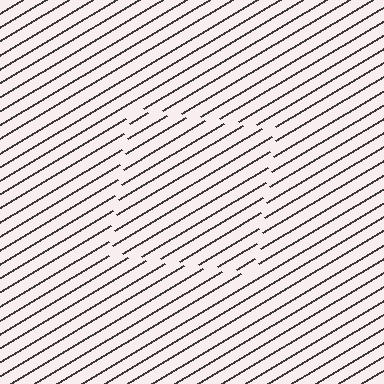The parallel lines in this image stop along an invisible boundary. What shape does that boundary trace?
An illusory square. The interior of the shape contains the same grating, shifted by half a period — the contour is defined by the phase discontinuity where line-ends from the inner and outer gratings abut.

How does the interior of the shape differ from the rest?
The interior of the shape contains the same grating, shifted by half a period — the contour is defined by the phase discontinuity where line-ends from the inner and outer gratings abut.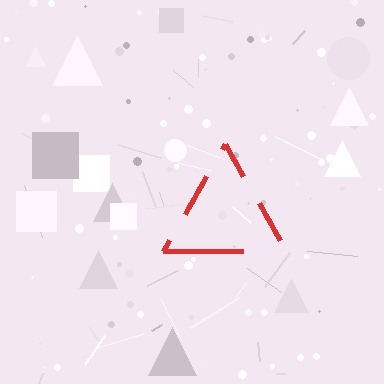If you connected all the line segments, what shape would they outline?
They would outline a triangle.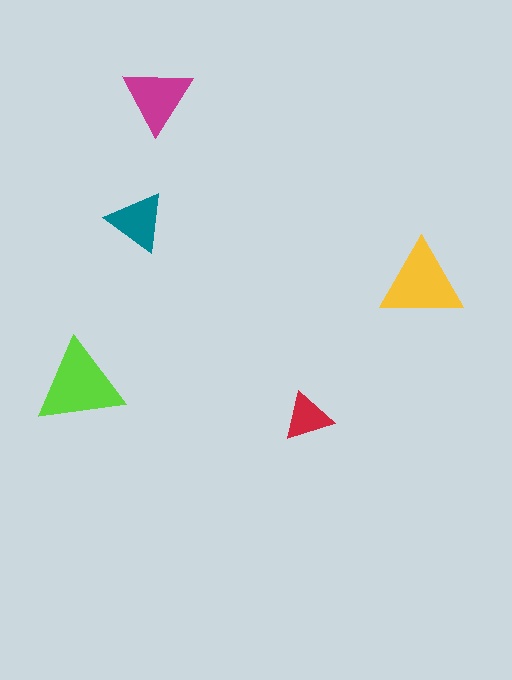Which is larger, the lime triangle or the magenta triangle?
The lime one.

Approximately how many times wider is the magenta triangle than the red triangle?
About 1.5 times wider.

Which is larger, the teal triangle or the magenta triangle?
The magenta one.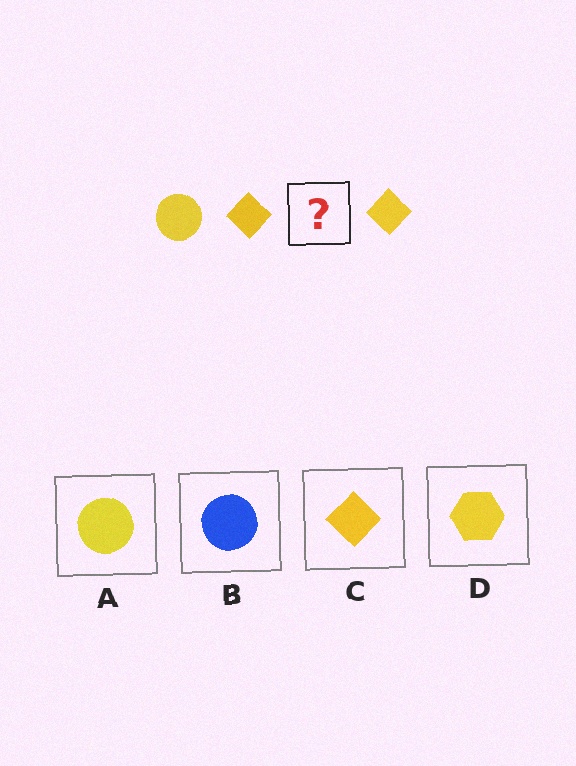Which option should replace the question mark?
Option A.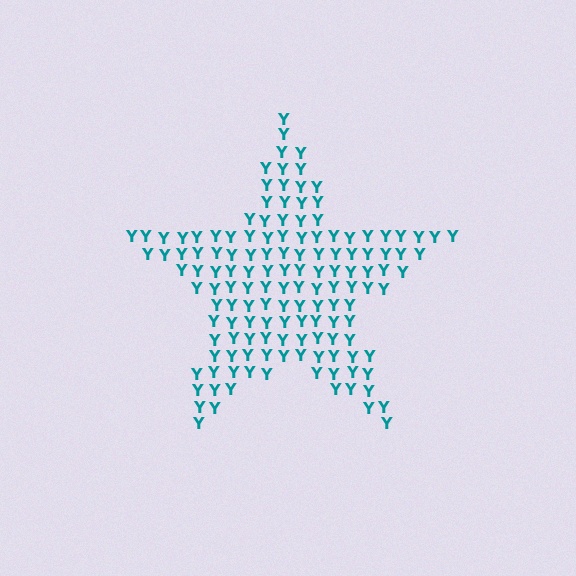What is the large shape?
The large shape is a star.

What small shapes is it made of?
It is made of small letter Y's.